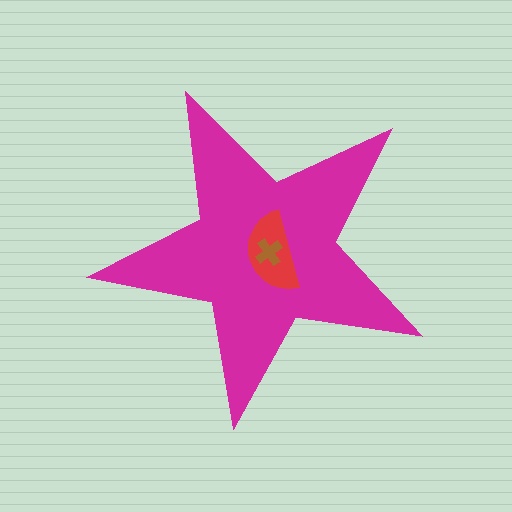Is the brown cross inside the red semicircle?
Yes.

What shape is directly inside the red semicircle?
The brown cross.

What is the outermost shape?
The magenta star.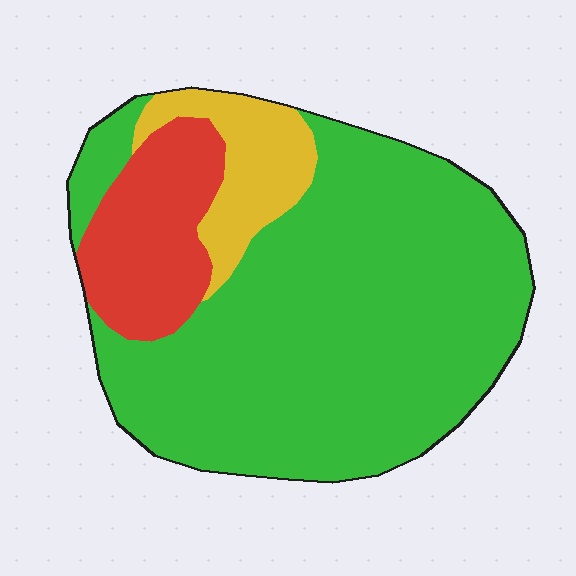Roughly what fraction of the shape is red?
Red takes up less than a quarter of the shape.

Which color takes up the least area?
Yellow, at roughly 10%.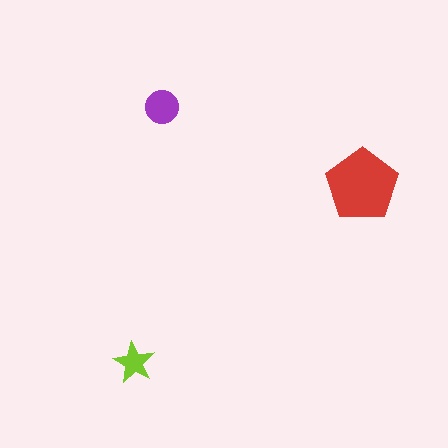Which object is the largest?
The red pentagon.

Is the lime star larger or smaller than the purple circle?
Smaller.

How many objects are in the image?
There are 3 objects in the image.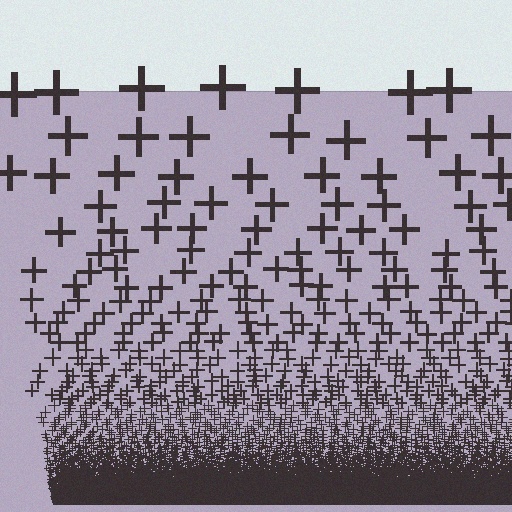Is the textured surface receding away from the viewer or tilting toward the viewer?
The surface appears to tilt toward the viewer. Texture elements get larger and sparser toward the top.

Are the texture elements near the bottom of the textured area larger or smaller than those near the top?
Smaller. The gradient is inverted — elements near the bottom are smaller and denser.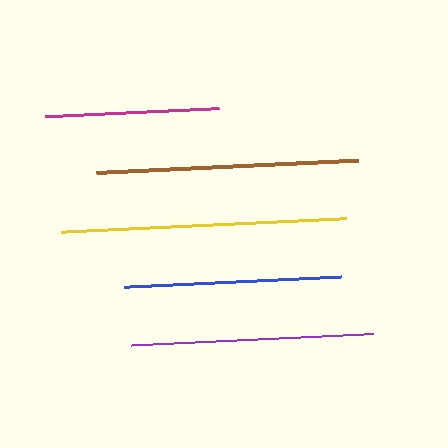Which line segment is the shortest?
The magenta line is the shortest at approximately 174 pixels.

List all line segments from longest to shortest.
From longest to shortest: yellow, brown, purple, blue, magenta.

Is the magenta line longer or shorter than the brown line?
The brown line is longer than the magenta line.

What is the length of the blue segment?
The blue segment is approximately 217 pixels long.